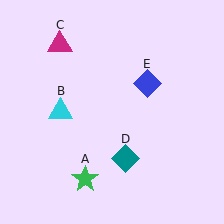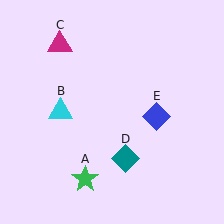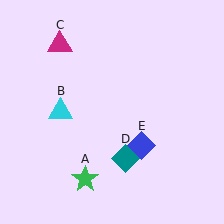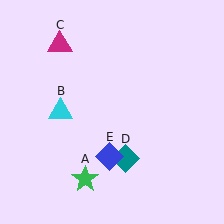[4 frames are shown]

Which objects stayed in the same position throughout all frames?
Green star (object A) and cyan triangle (object B) and magenta triangle (object C) and teal diamond (object D) remained stationary.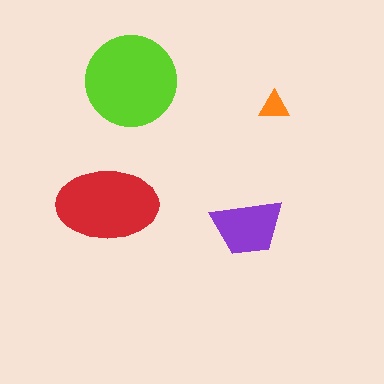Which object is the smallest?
The orange triangle.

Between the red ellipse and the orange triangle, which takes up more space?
The red ellipse.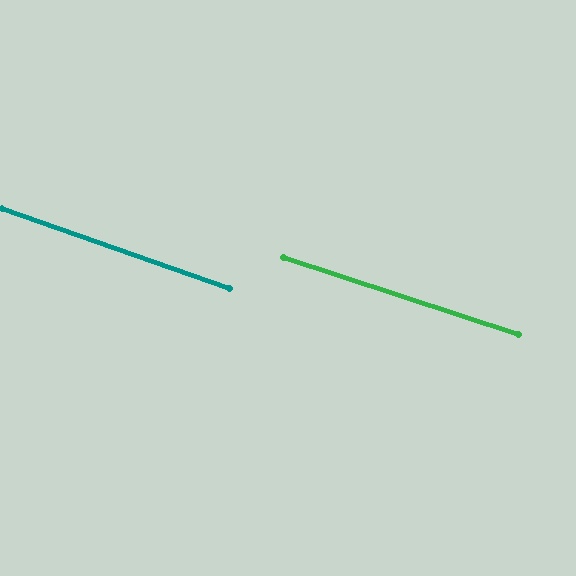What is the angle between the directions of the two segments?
Approximately 1 degree.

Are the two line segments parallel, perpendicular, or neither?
Parallel — their directions differ by only 1.1°.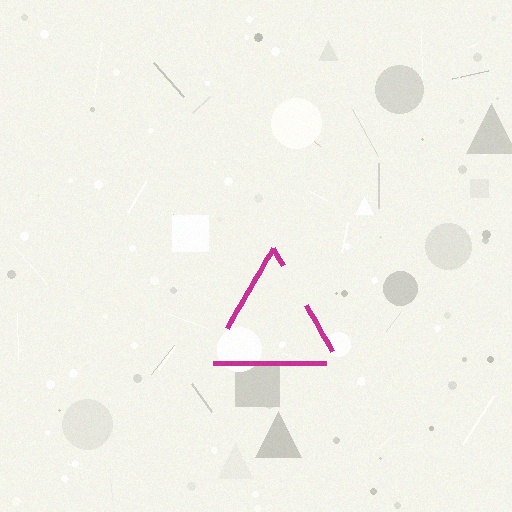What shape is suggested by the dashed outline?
The dashed outline suggests a triangle.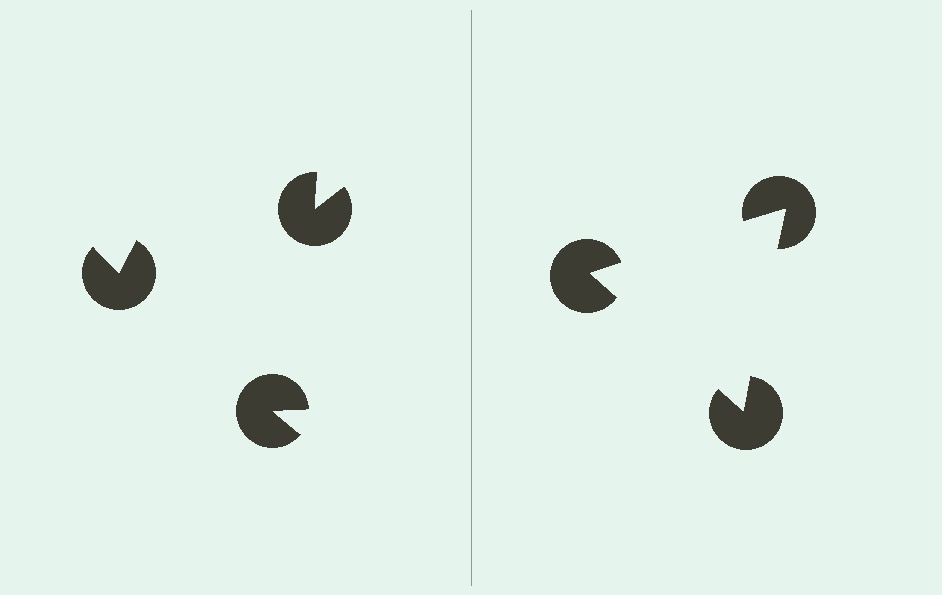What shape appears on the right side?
An illusory triangle.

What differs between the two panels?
The pac-man discs are positioned identically on both sides; only the wedge orientations differ. On the right they align to a triangle; on the left they are misaligned.